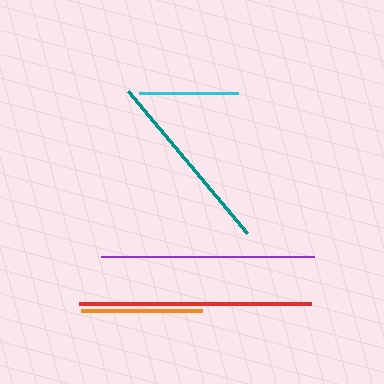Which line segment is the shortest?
The cyan line is the shortest at approximately 99 pixels.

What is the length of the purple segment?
The purple segment is approximately 213 pixels long.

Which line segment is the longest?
The red line is the longest at approximately 232 pixels.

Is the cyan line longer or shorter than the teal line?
The teal line is longer than the cyan line.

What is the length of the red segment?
The red segment is approximately 232 pixels long.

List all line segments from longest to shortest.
From longest to shortest: red, purple, teal, orange, cyan.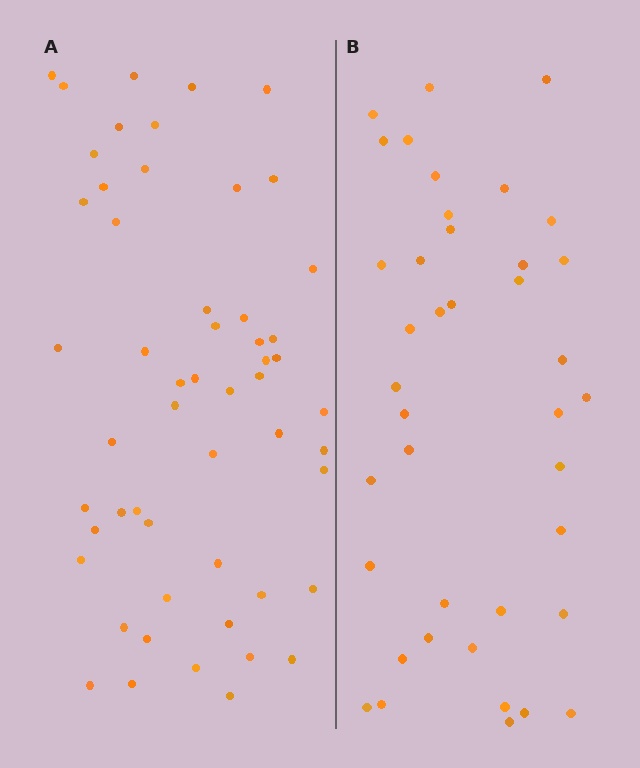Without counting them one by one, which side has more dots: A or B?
Region A (the left region) has more dots.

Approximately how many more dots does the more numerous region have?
Region A has approximately 15 more dots than region B.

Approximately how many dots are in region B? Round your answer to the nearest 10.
About 40 dots.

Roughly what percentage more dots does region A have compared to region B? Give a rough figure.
About 35% more.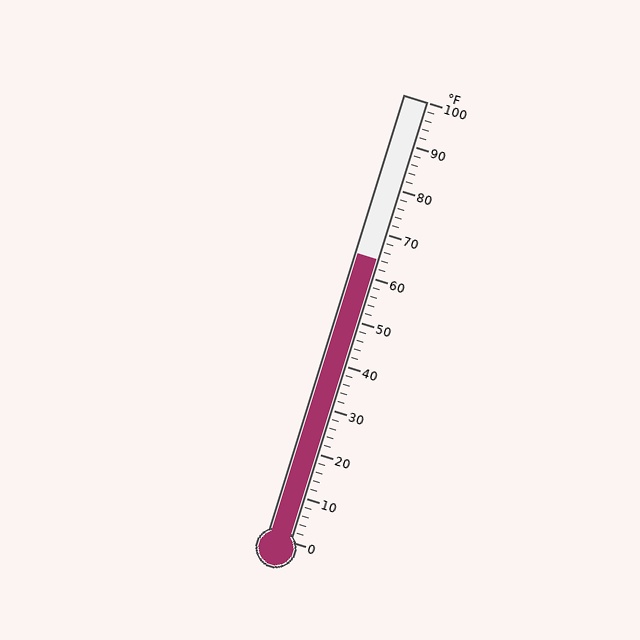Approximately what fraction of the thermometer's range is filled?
The thermometer is filled to approximately 65% of its range.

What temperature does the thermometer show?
The thermometer shows approximately 64°F.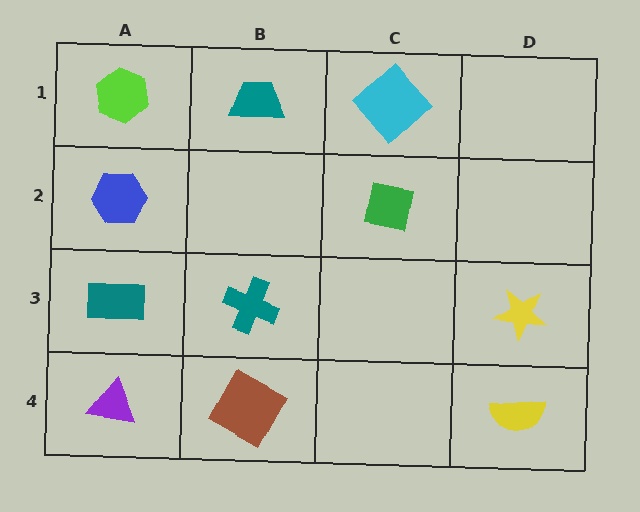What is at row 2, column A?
A blue hexagon.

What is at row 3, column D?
A yellow star.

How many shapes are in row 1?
3 shapes.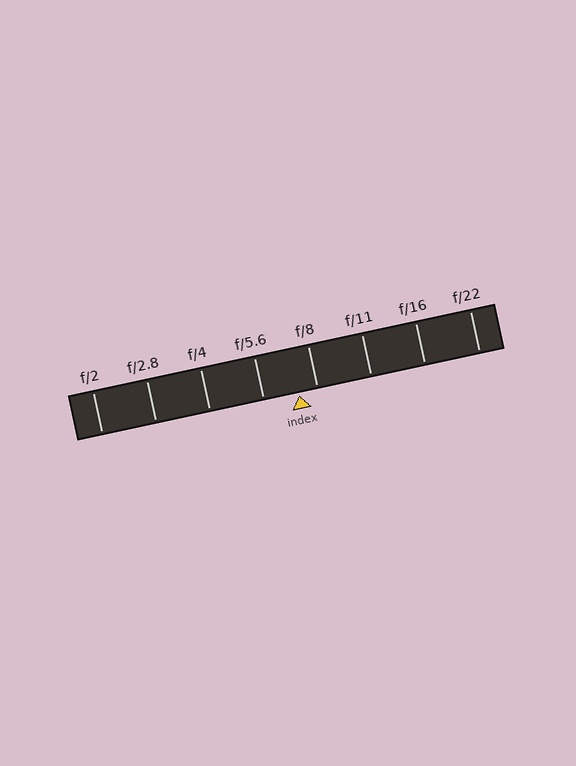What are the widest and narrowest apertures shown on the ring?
The widest aperture shown is f/2 and the narrowest is f/22.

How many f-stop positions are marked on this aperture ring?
There are 8 f-stop positions marked.